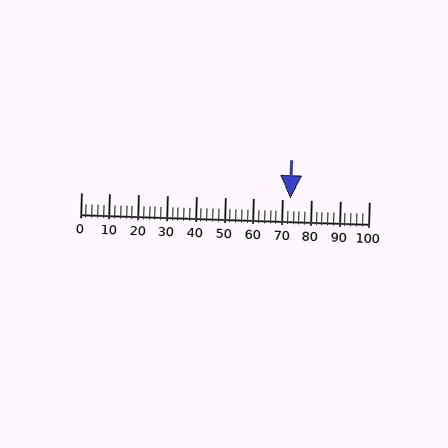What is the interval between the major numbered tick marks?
The major tick marks are spaced 10 units apart.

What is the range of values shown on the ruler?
The ruler shows values from 0 to 100.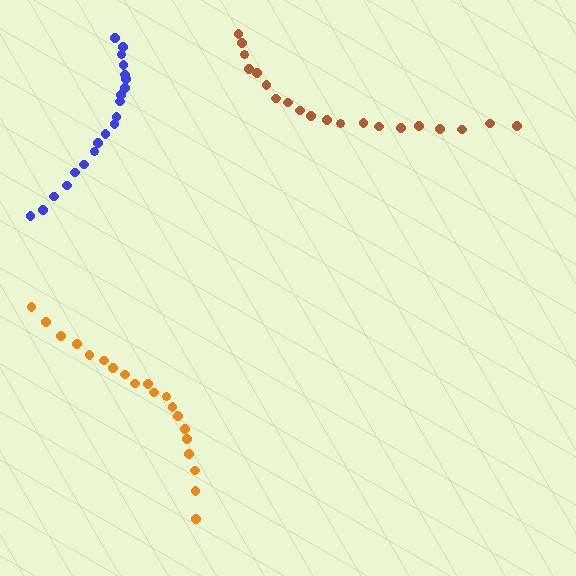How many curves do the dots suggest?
There are 3 distinct paths.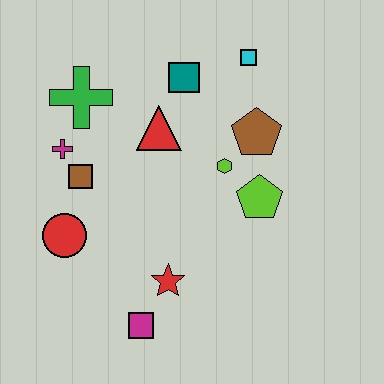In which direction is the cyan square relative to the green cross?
The cyan square is to the right of the green cross.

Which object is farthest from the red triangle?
The magenta square is farthest from the red triangle.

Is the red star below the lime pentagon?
Yes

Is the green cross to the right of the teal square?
No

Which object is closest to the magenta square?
The red star is closest to the magenta square.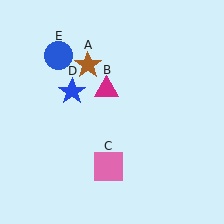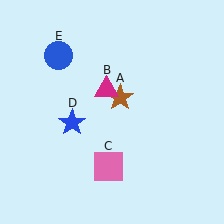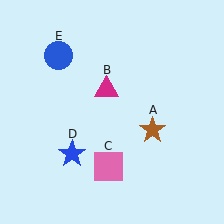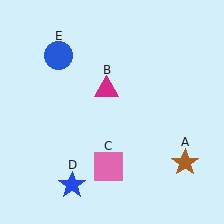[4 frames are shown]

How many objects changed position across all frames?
2 objects changed position: brown star (object A), blue star (object D).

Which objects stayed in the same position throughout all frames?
Magenta triangle (object B) and pink square (object C) and blue circle (object E) remained stationary.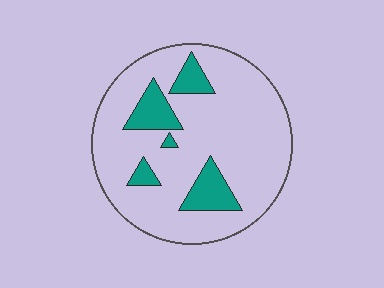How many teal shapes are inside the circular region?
5.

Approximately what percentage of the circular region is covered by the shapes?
Approximately 15%.